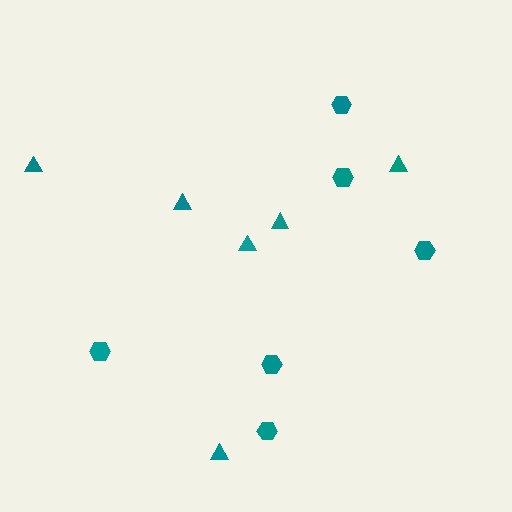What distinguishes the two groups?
There are 2 groups: one group of hexagons (6) and one group of triangles (6).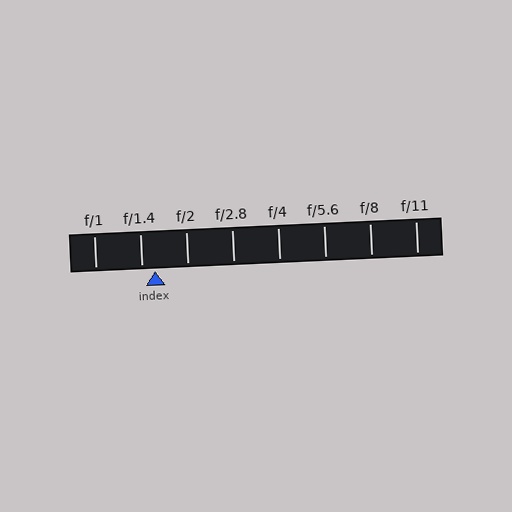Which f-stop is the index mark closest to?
The index mark is closest to f/1.4.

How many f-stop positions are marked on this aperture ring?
There are 8 f-stop positions marked.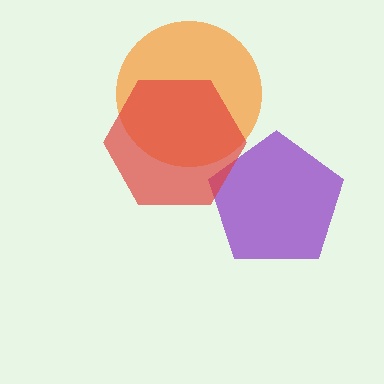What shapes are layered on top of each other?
The layered shapes are: an orange circle, a purple pentagon, a red hexagon.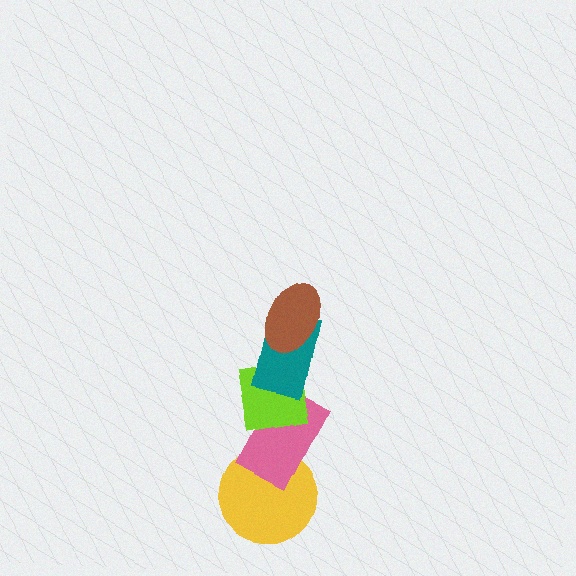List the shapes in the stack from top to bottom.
From top to bottom: the brown ellipse, the teal rectangle, the lime square, the pink rectangle, the yellow circle.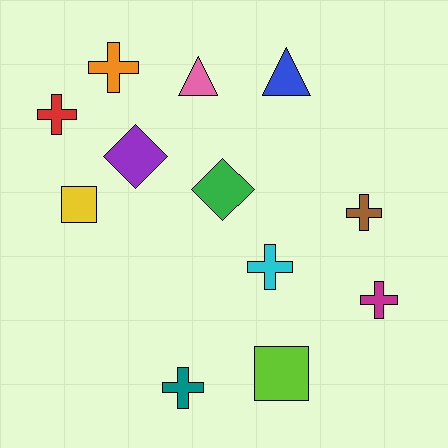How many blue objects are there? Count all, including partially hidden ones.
There is 1 blue object.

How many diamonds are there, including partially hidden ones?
There are 2 diamonds.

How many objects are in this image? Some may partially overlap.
There are 12 objects.